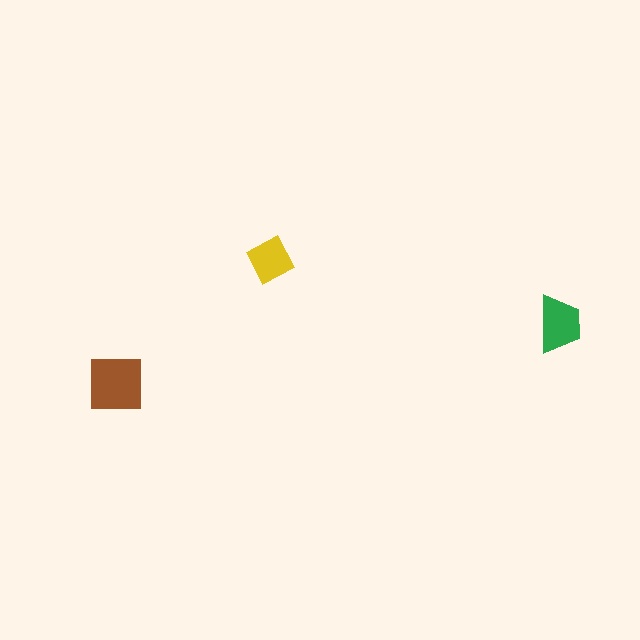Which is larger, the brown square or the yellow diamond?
The brown square.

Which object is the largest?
The brown square.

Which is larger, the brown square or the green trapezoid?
The brown square.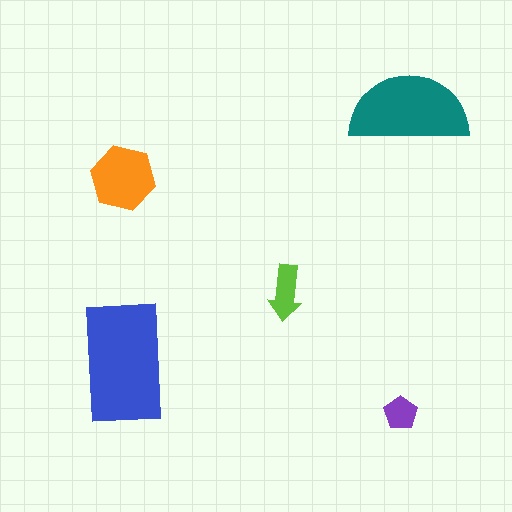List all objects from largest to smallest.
The blue rectangle, the teal semicircle, the orange hexagon, the lime arrow, the purple pentagon.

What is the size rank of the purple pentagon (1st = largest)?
5th.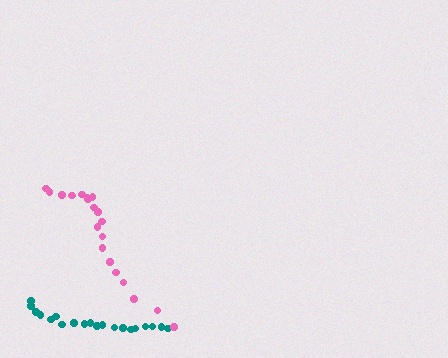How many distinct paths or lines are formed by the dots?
There are 2 distinct paths.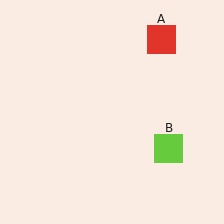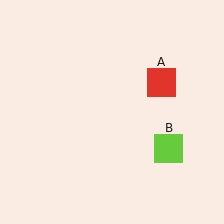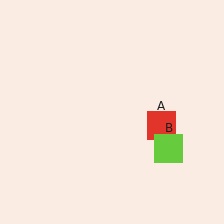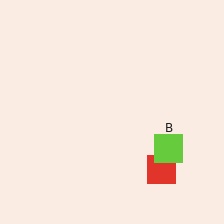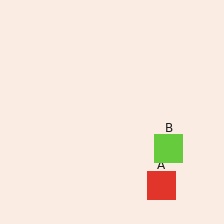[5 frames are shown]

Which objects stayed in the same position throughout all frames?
Lime square (object B) remained stationary.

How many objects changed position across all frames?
1 object changed position: red square (object A).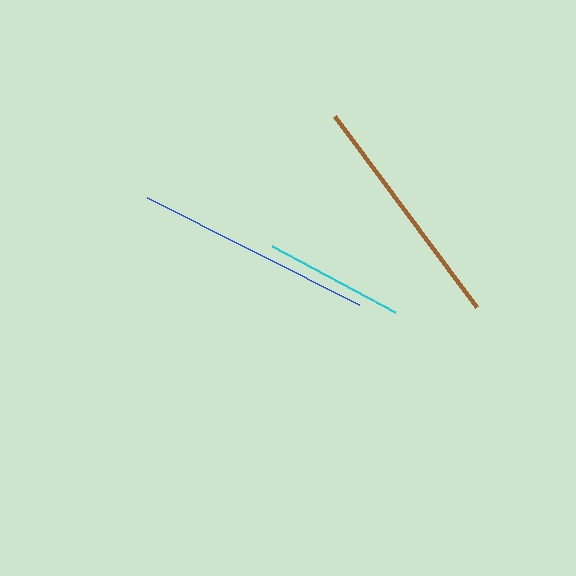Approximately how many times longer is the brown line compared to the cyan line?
The brown line is approximately 1.7 times the length of the cyan line.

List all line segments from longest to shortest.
From longest to shortest: brown, blue, cyan.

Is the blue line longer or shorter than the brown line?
The brown line is longer than the blue line.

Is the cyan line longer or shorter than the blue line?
The blue line is longer than the cyan line.